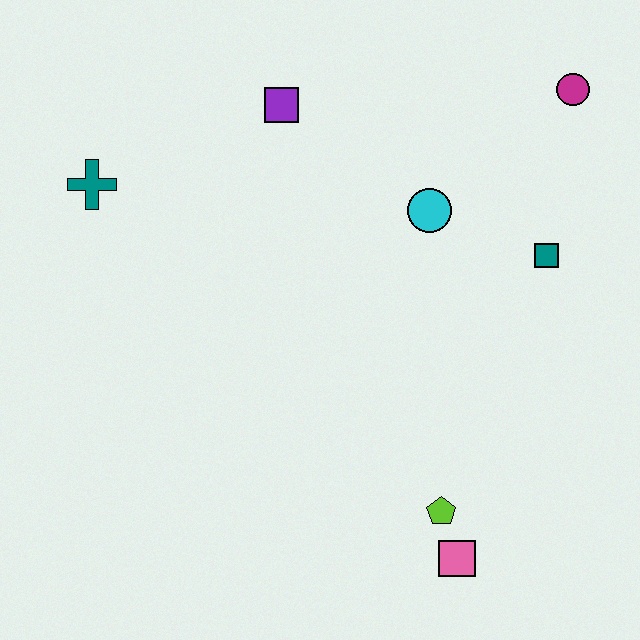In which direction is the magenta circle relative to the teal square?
The magenta circle is above the teal square.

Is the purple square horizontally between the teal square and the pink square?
No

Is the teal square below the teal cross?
Yes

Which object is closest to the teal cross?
The purple square is closest to the teal cross.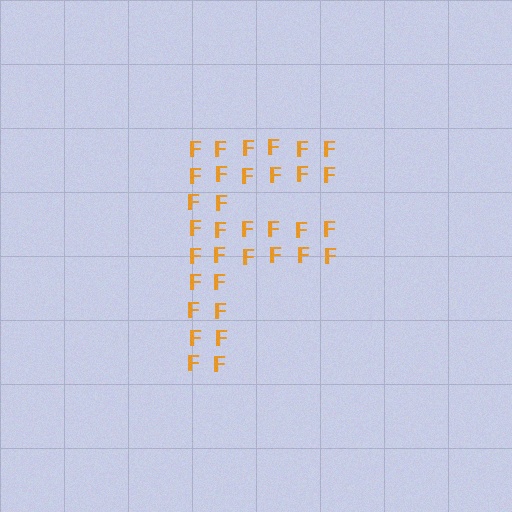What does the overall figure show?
The overall figure shows the letter F.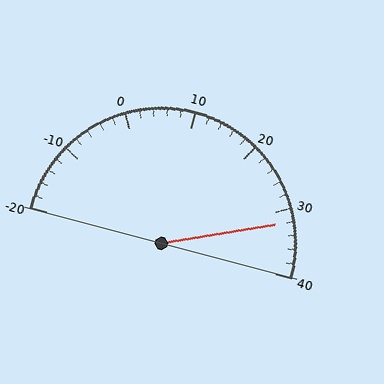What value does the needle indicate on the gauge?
The needle indicates approximately 32.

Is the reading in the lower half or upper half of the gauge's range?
The reading is in the upper half of the range (-20 to 40).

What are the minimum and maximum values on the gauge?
The gauge ranges from -20 to 40.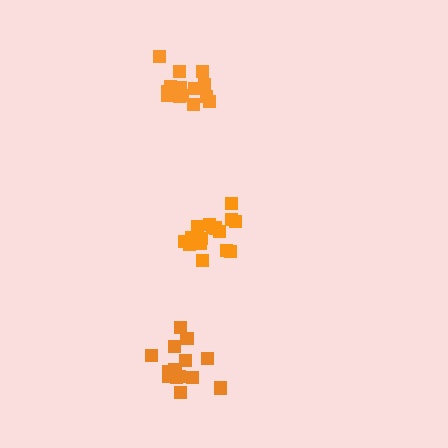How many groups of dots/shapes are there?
There are 3 groups.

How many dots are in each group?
Group 1: 15 dots, Group 2: 18 dots, Group 3: 17 dots (50 total).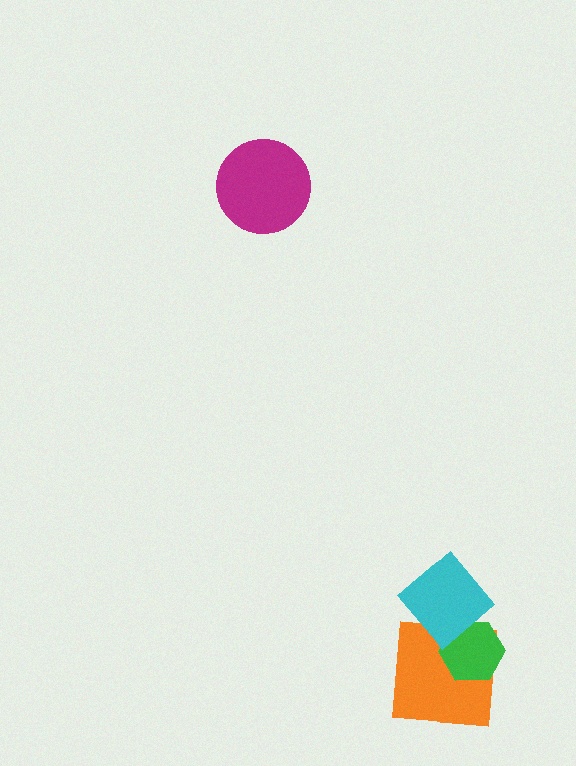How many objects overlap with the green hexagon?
2 objects overlap with the green hexagon.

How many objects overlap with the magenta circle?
0 objects overlap with the magenta circle.